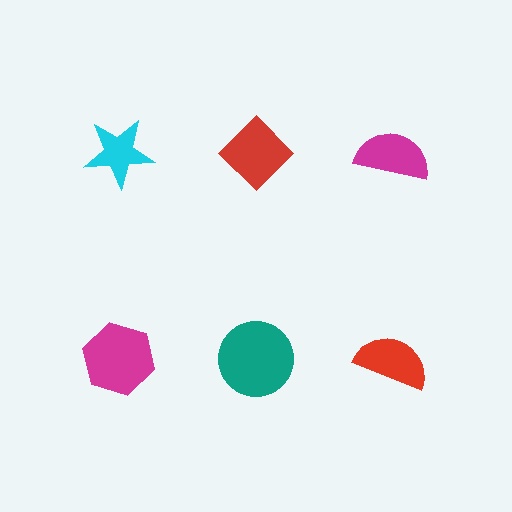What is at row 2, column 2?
A teal circle.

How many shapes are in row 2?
3 shapes.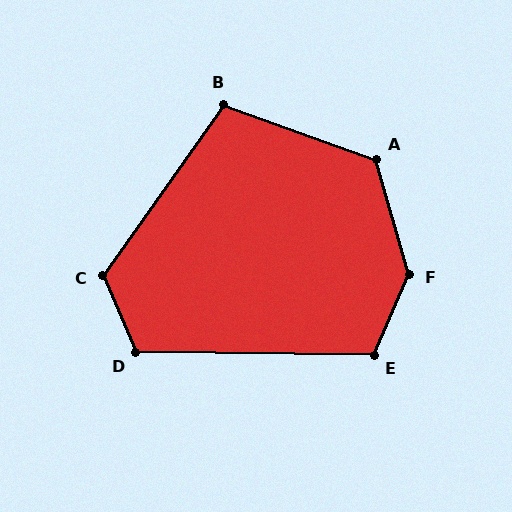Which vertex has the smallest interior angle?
B, at approximately 106 degrees.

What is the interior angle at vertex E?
Approximately 113 degrees (obtuse).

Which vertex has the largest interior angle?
F, at approximately 141 degrees.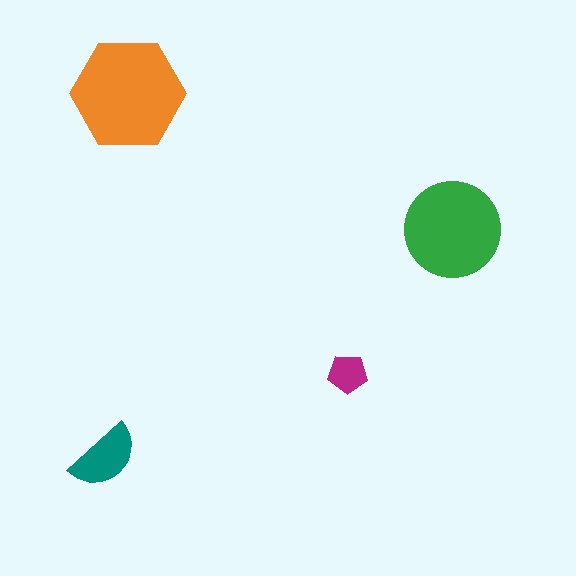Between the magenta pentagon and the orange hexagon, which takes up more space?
The orange hexagon.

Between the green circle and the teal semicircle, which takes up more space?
The green circle.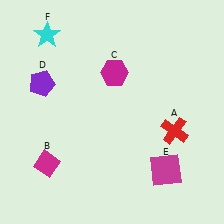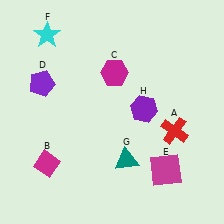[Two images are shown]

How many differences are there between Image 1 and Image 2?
There are 2 differences between the two images.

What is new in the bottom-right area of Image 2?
A teal triangle (G) was added in the bottom-right area of Image 2.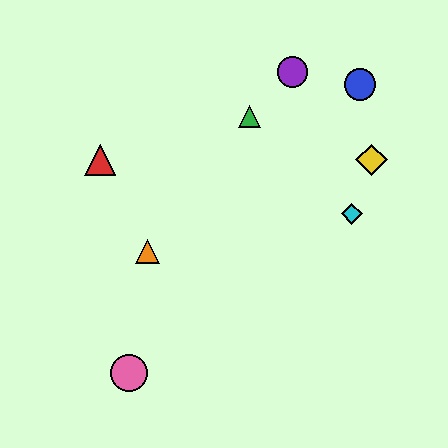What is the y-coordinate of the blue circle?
The blue circle is at y≈85.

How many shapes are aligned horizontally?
2 shapes (the red triangle, the yellow diamond) are aligned horizontally.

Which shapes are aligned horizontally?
The red triangle, the yellow diamond are aligned horizontally.